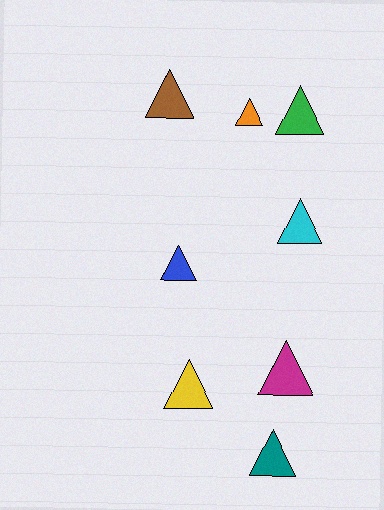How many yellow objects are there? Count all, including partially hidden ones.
There is 1 yellow object.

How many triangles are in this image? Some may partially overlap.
There are 8 triangles.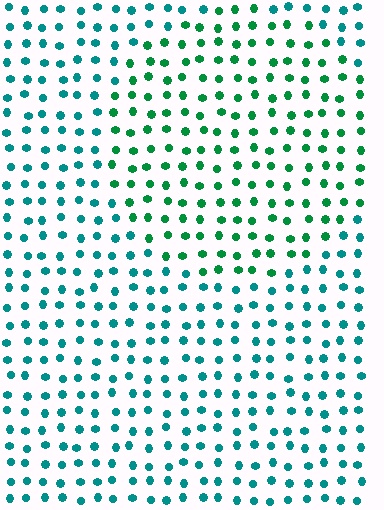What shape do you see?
I see a circle.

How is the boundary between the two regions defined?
The boundary is defined purely by a slight shift in hue (about 34 degrees). Spacing, size, and orientation are identical on both sides.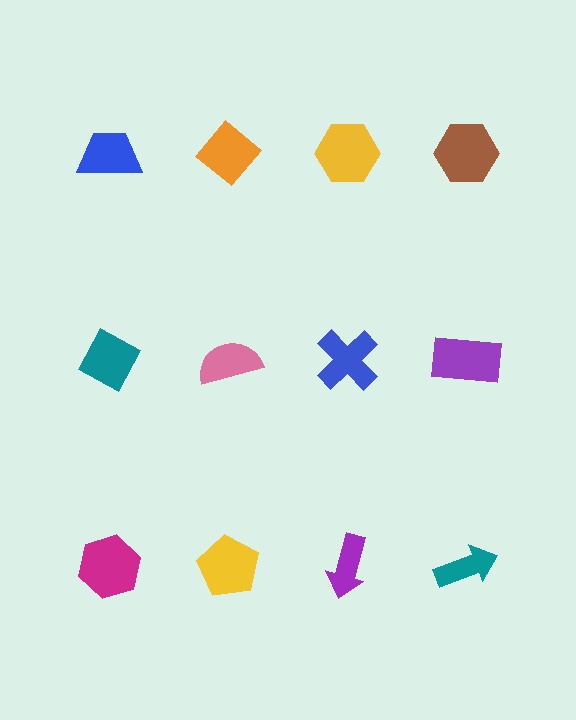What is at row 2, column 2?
A pink semicircle.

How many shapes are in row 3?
4 shapes.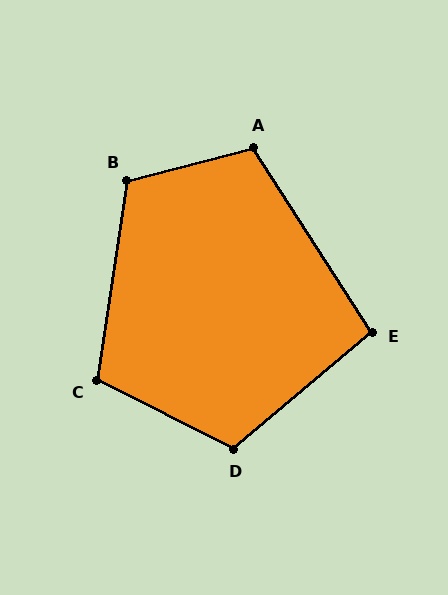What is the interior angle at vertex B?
Approximately 113 degrees (obtuse).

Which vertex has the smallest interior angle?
E, at approximately 97 degrees.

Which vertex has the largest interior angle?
D, at approximately 113 degrees.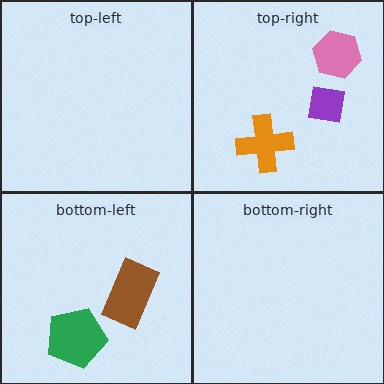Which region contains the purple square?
The top-right region.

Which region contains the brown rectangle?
The bottom-left region.